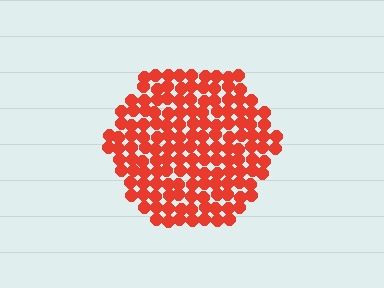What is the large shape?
The large shape is a hexagon.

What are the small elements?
The small elements are circles.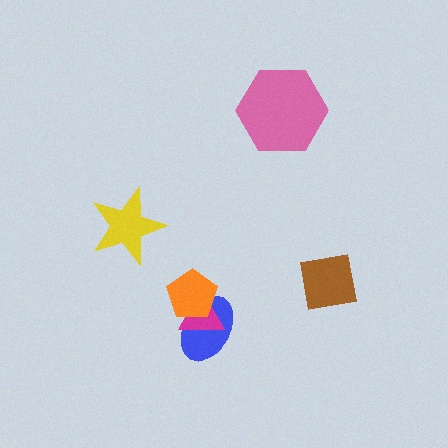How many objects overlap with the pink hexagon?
0 objects overlap with the pink hexagon.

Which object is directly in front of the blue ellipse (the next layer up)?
The magenta triangle is directly in front of the blue ellipse.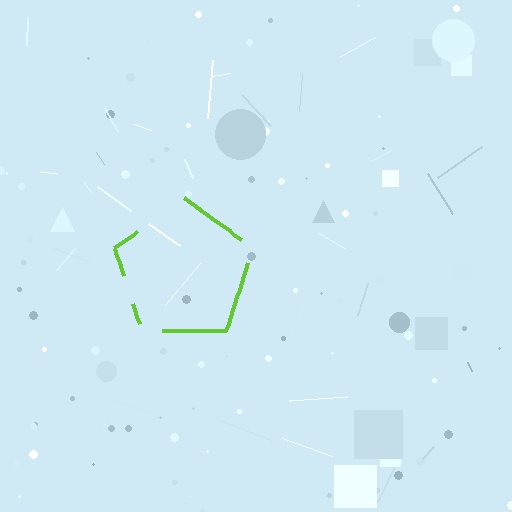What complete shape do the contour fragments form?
The contour fragments form a pentagon.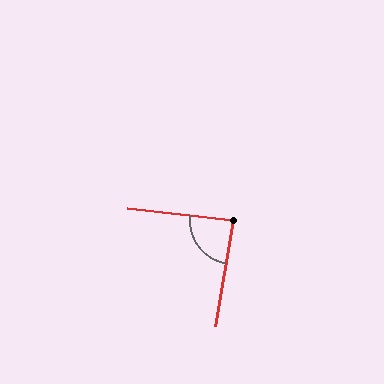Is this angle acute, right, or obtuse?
It is approximately a right angle.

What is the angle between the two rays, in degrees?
Approximately 87 degrees.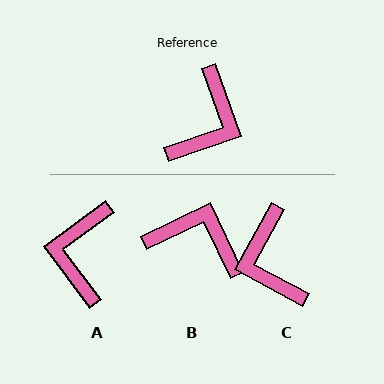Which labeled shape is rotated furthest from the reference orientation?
A, about 163 degrees away.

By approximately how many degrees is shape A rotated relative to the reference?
Approximately 163 degrees clockwise.